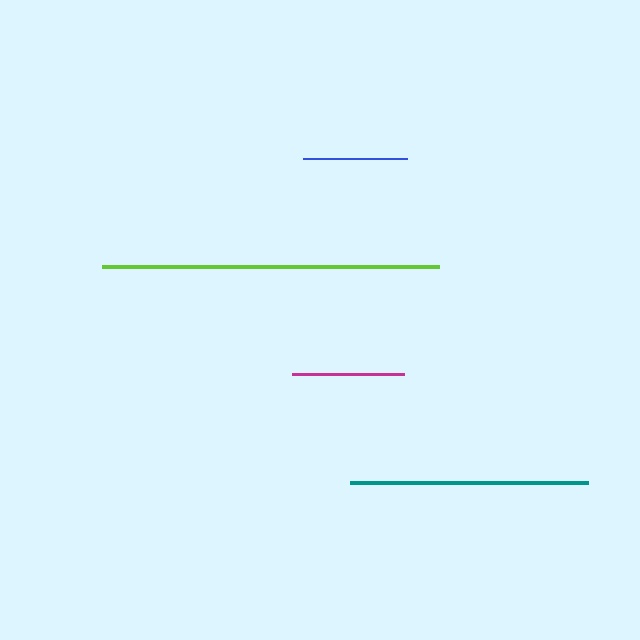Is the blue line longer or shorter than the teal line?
The teal line is longer than the blue line.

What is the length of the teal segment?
The teal segment is approximately 237 pixels long.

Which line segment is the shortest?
The blue line is the shortest at approximately 104 pixels.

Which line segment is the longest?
The lime line is the longest at approximately 338 pixels.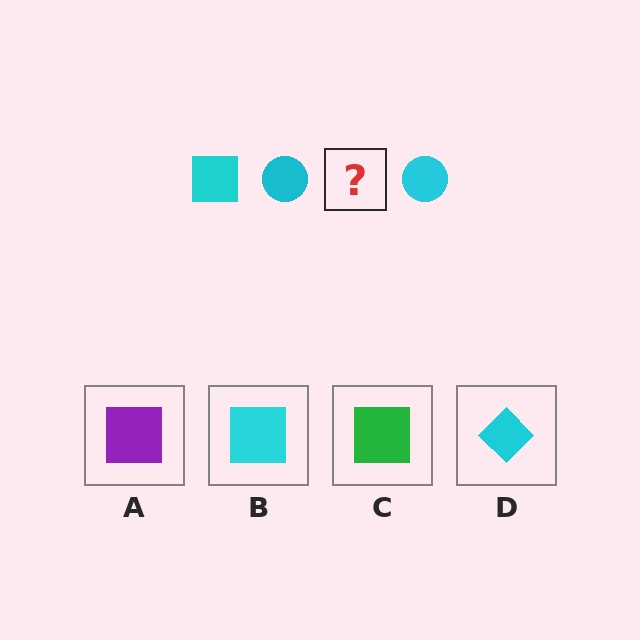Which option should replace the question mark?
Option B.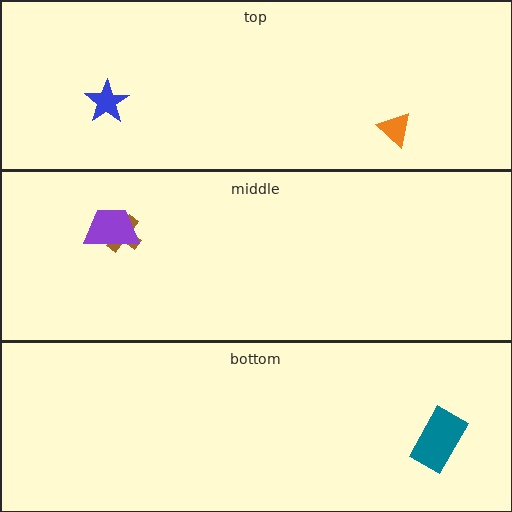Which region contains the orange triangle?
The top region.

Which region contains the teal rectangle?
The bottom region.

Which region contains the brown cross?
The middle region.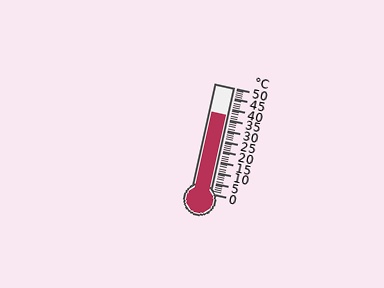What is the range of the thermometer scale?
The thermometer scale ranges from 0°C to 50°C.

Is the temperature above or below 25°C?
The temperature is above 25°C.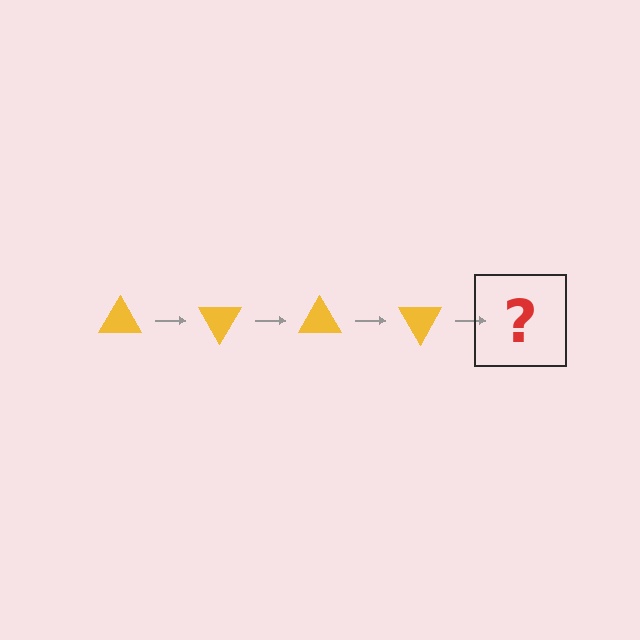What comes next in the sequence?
The next element should be a yellow triangle rotated 240 degrees.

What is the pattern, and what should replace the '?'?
The pattern is that the triangle rotates 60 degrees each step. The '?' should be a yellow triangle rotated 240 degrees.